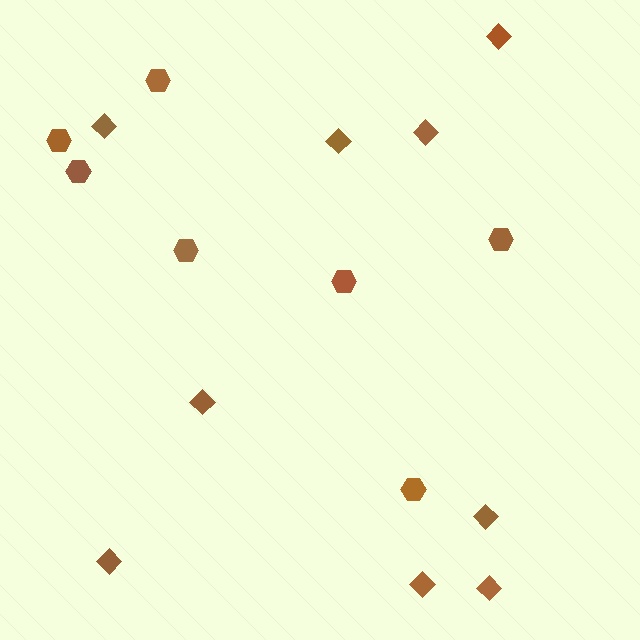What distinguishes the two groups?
There are 2 groups: one group of hexagons (7) and one group of diamonds (9).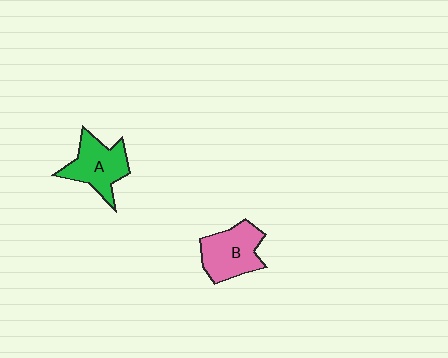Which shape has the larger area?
Shape B (pink).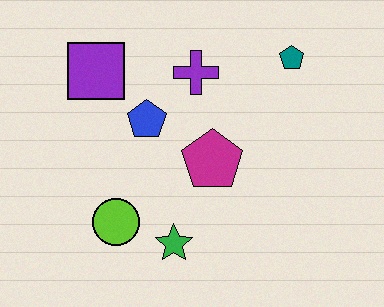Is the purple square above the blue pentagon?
Yes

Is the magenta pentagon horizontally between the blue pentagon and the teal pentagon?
Yes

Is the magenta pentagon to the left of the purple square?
No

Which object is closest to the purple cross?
The blue pentagon is closest to the purple cross.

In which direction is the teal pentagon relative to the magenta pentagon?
The teal pentagon is above the magenta pentagon.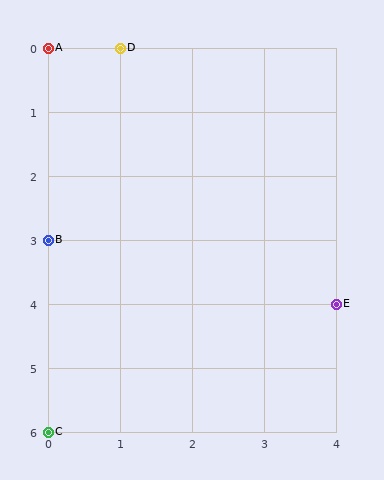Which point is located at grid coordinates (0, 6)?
Point C is at (0, 6).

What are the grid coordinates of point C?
Point C is at grid coordinates (0, 6).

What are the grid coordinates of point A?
Point A is at grid coordinates (0, 0).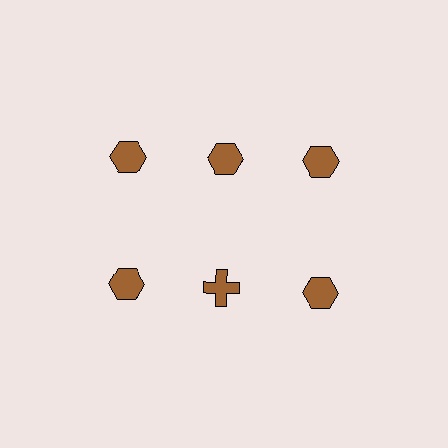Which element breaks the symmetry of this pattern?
The brown cross in the second row, second from left column breaks the symmetry. All other shapes are brown hexagons.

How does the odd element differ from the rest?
It has a different shape: cross instead of hexagon.